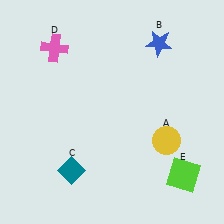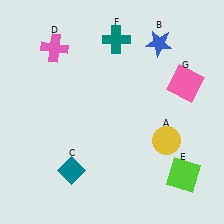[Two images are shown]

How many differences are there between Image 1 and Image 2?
There are 2 differences between the two images.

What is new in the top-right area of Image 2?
A pink square (G) was added in the top-right area of Image 2.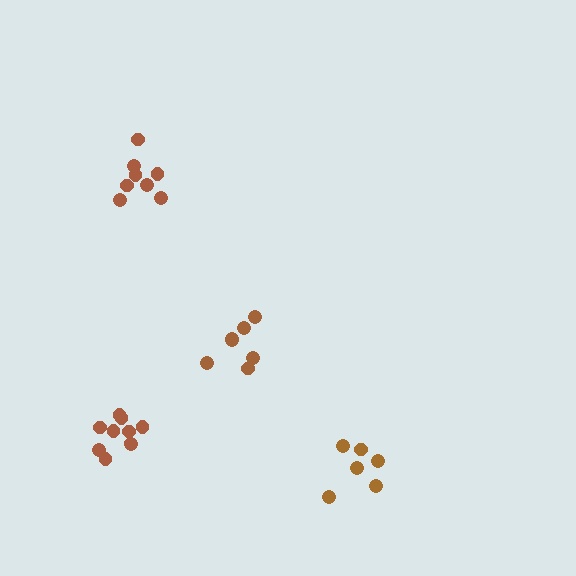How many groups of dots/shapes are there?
There are 4 groups.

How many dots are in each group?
Group 1: 7 dots, Group 2: 10 dots, Group 3: 6 dots, Group 4: 8 dots (31 total).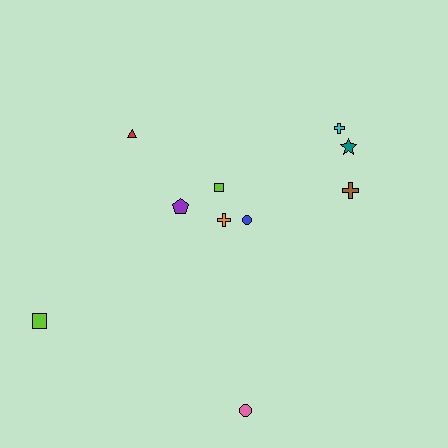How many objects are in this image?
There are 10 objects.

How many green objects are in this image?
There are no green objects.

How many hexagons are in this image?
There are no hexagons.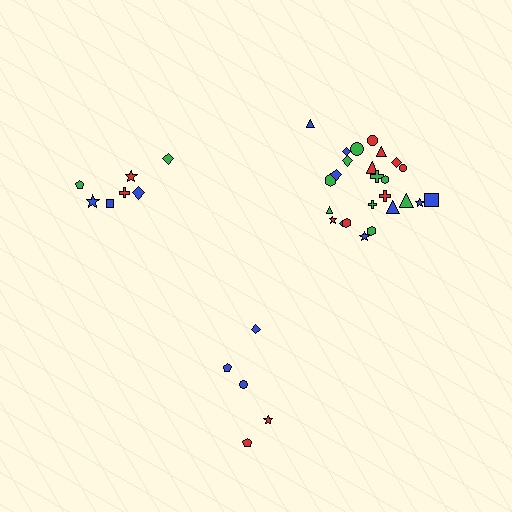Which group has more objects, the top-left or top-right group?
The top-right group.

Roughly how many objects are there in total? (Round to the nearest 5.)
Roughly 35 objects in total.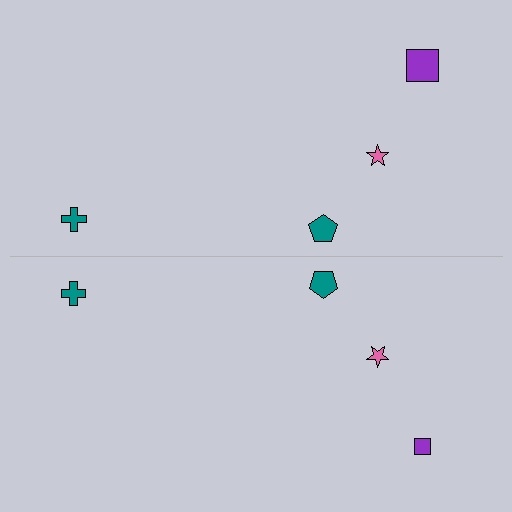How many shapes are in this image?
There are 8 shapes in this image.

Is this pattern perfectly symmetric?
No, the pattern is not perfectly symmetric. The purple square on the bottom side has a different size than its mirror counterpart.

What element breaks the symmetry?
The purple square on the bottom side has a different size than its mirror counterpart.